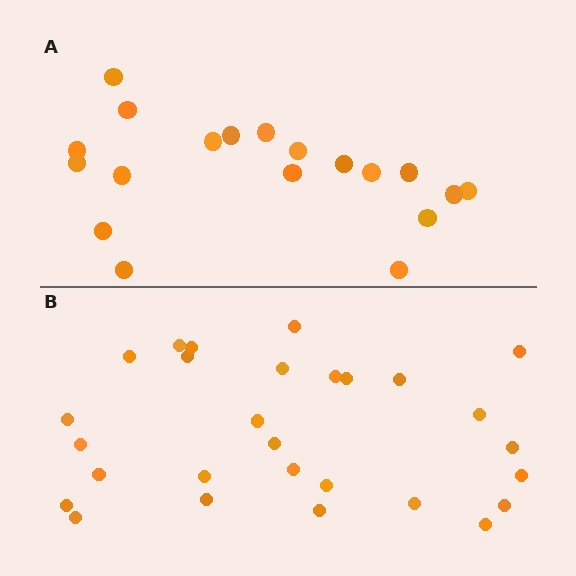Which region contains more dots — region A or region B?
Region B (the bottom region) has more dots.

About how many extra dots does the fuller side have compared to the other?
Region B has roughly 8 or so more dots than region A.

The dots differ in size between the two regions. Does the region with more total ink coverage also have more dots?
No. Region A has more total ink coverage because its dots are larger, but region B actually contains more individual dots. Total area can be misleading — the number of items is what matters here.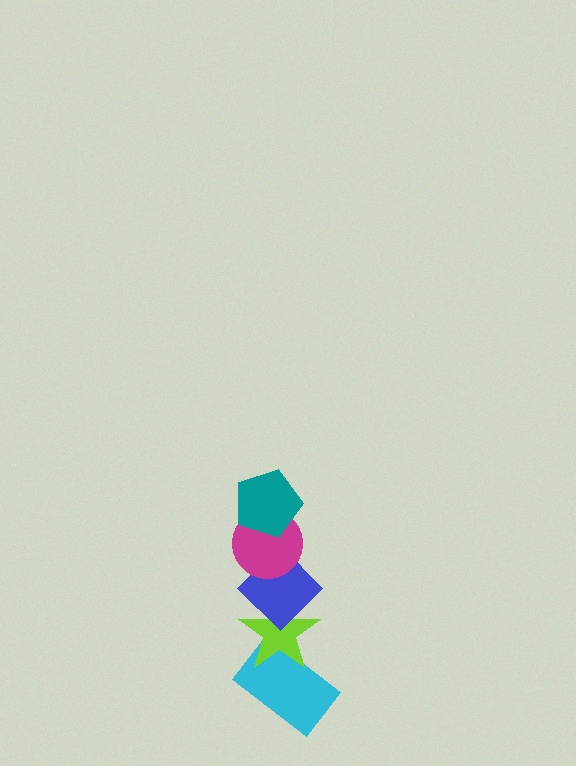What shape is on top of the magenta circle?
The teal pentagon is on top of the magenta circle.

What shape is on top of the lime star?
The blue diamond is on top of the lime star.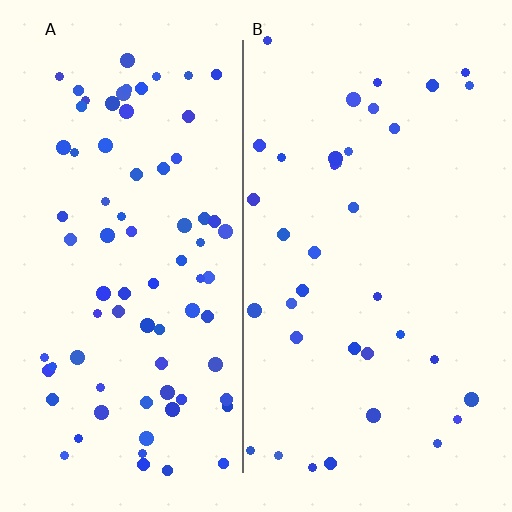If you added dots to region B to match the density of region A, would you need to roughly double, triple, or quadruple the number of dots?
Approximately double.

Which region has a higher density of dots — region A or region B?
A (the left).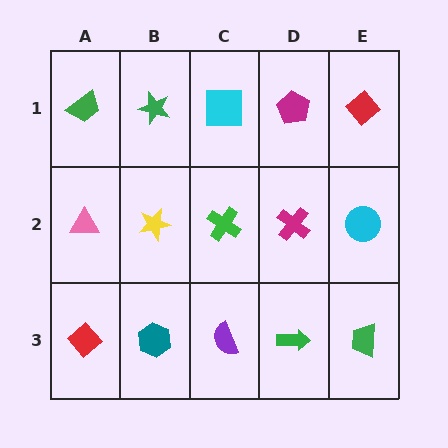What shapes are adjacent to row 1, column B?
A yellow star (row 2, column B), a green trapezoid (row 1, column A), a cyan square (row 1, column C).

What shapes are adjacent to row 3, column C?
A green cross (row 2, column C), a teal hexagon (row 3, column B), a green arrow (row 3, column D).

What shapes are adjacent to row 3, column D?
A magenta cross (row 2, column D), a purple semicircle (row 3, column C), a green trapezoid (row 3, column E).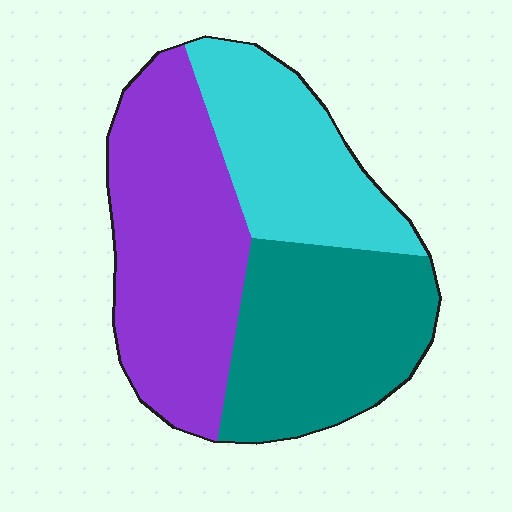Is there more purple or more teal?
Purple.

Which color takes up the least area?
Cyan, at roughly 25%.